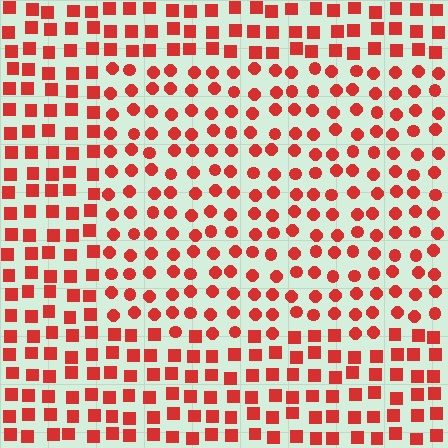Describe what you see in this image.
The image is filled with small red elements arranged in a uniform grid. A rectangle-shaped region contains circles, while the surrounding area contains squares. The boundary is defined purely by the change in element shape.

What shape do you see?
I see a rectangle.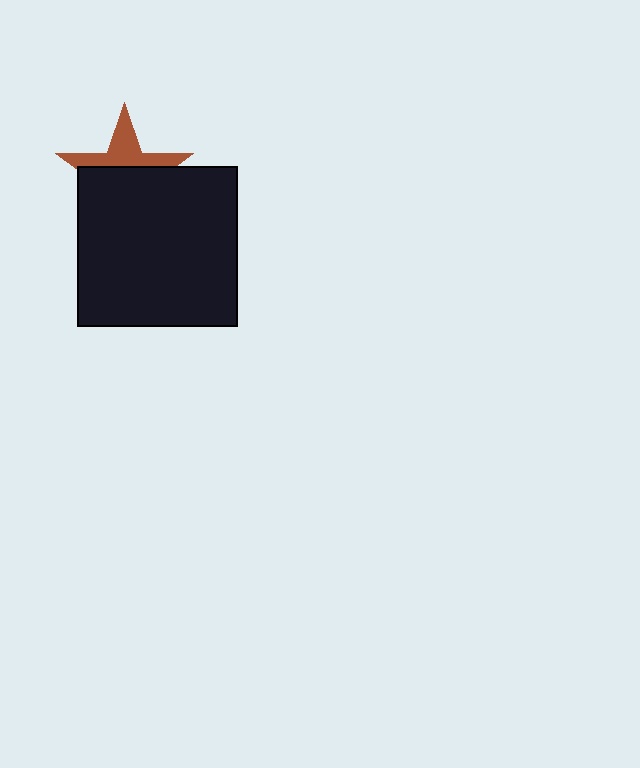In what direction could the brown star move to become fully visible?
The brown star could move up. That would shift it out from behind the black square entirely.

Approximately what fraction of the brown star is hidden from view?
Roughly 61% of the brown star is hidden behind the black square.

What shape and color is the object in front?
The object in front is a black square.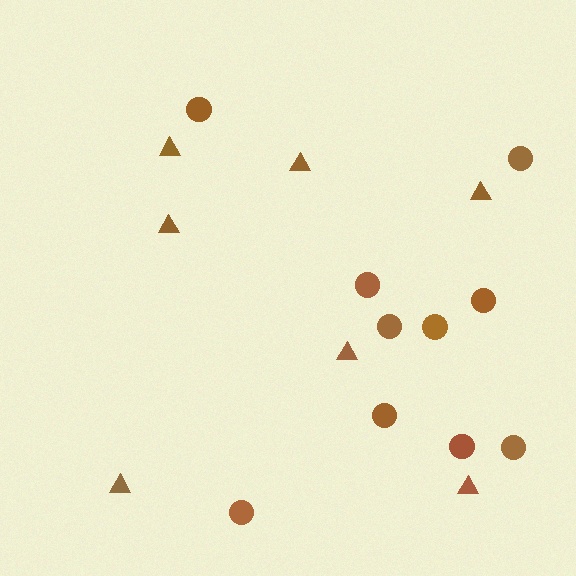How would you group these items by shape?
There are 2 groups: one group of circles (10) and one group of triangles (7).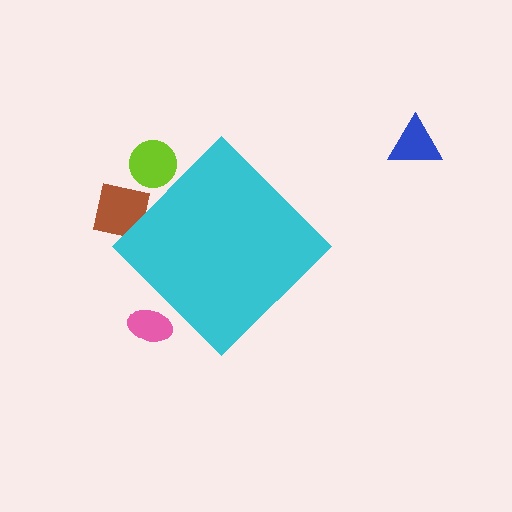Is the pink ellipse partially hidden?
Yes, the pink ellipse is partially hidden behind the cyan diamond.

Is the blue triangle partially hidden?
No, the blue triangle is fully visible.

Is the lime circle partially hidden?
Yes, the lime circle is partially hidden behind the cyan diamond.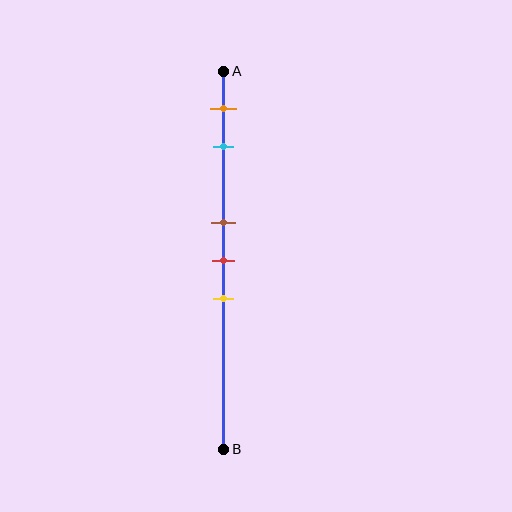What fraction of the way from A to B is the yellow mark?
The yellow mark is approximately 60% (0.6) of the way from A to B.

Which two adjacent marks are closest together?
The brown and red marks are the closest adjacent pair.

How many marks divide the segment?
There are 5 marks dividing the segment.